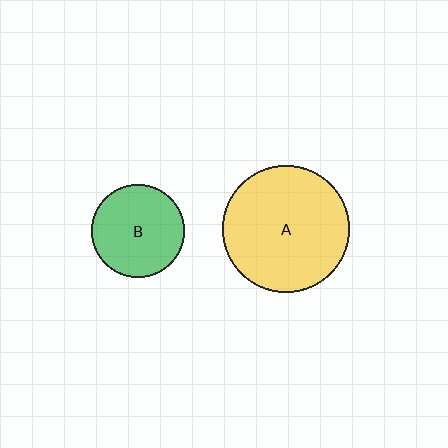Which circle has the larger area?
Circle A (yellow).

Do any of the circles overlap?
No, none of the circles overlap.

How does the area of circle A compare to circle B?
Approximately 1.9 times.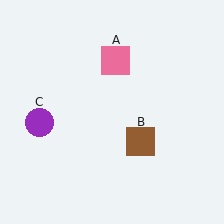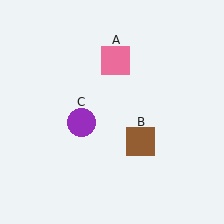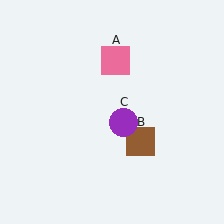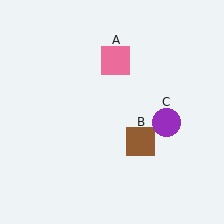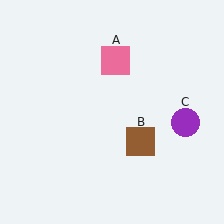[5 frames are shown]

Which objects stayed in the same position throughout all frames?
Pink square (object A) and brown square (object B) remained stationary.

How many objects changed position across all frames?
1 object changed position: purple circle (object C).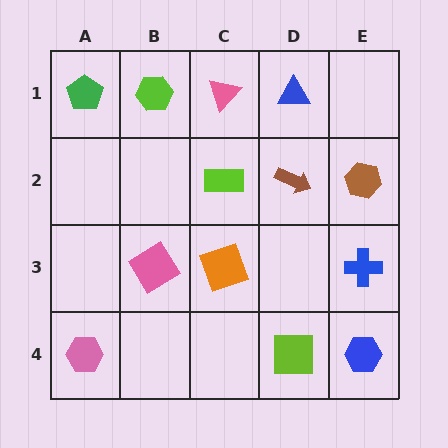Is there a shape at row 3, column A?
No, that cell is empty.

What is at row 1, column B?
A lime hexagon.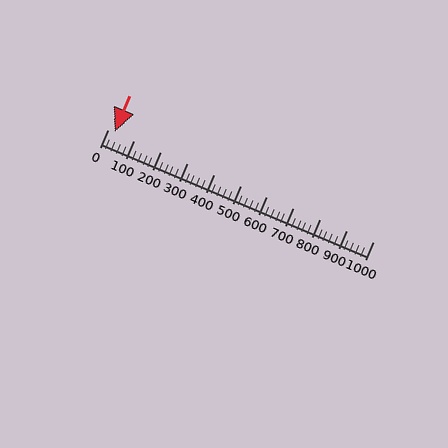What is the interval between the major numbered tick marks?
The major tick marks are spaced 100 units apart.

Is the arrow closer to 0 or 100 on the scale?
The arrow is closer to 0.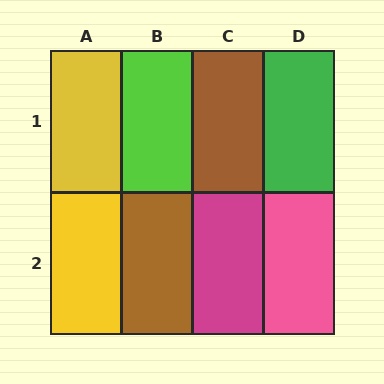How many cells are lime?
1 cell is lime.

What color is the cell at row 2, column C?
Magenta.